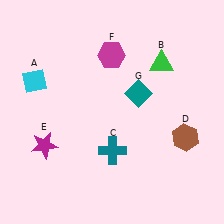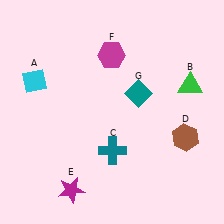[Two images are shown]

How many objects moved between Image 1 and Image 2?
2 objects moved between the two images.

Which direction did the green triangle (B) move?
The green triangle (B) moved right.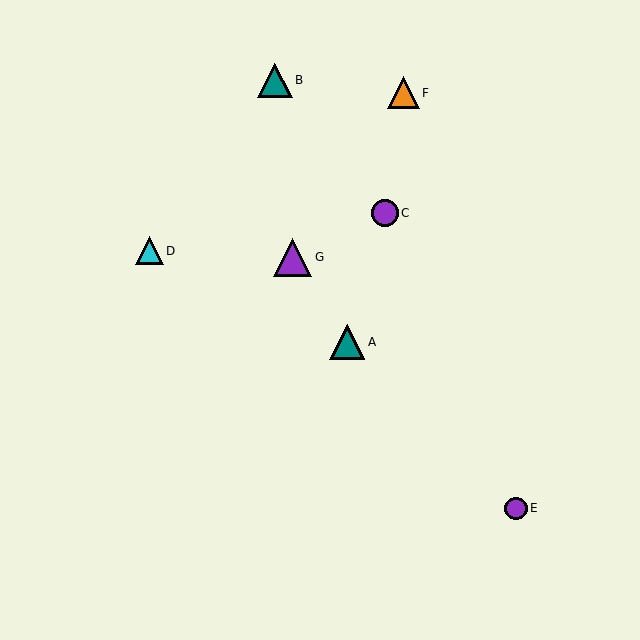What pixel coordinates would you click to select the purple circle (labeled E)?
Click at (516, 508) to select the purple circle E.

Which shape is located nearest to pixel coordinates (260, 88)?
The teal triangle (labeled B) at (275, 80) is nearest to that location.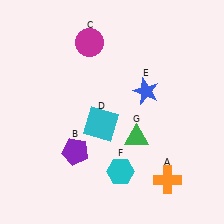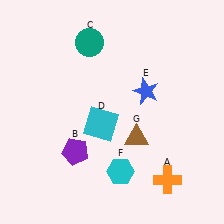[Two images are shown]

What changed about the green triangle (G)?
In Image 1, G is green. In Image 2, it changed to brown.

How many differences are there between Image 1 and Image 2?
There are 2 differences between the two images.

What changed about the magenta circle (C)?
In Image 1, C is magenta. In Image 2, it changed to teal.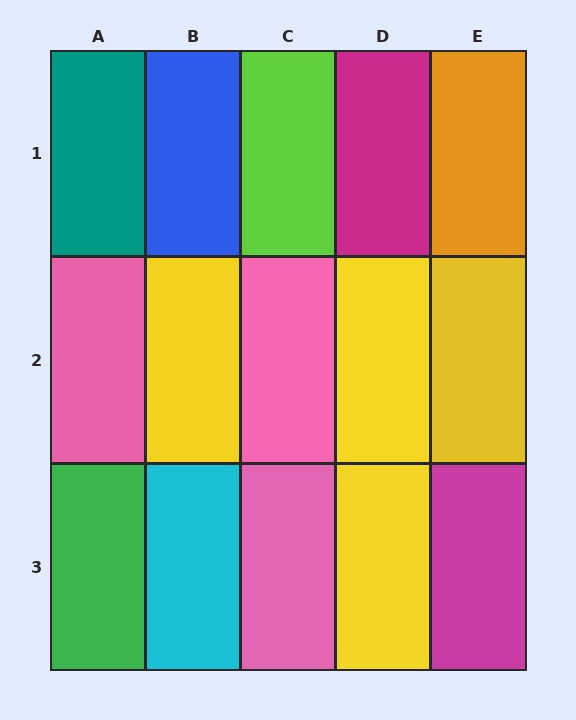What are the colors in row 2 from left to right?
Pink, yellow, pink, yellow, yellow.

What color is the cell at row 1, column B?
Blue.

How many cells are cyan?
1 cell is cyan.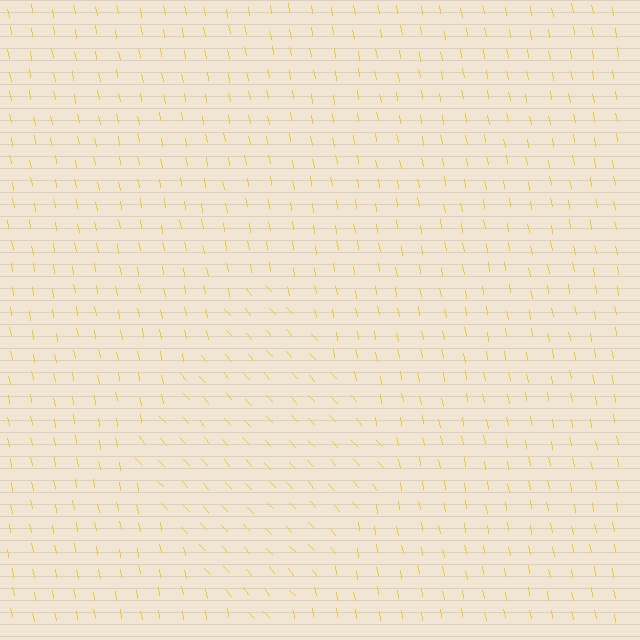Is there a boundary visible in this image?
Yes, there is a texture boundary formed by a change in line orientation.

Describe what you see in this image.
The image is filled with small yellow line segments. A diamond region in the image has lines oriented differently from the surrounding lines, creating a visible texture boundary.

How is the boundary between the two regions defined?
The boundary is defined purely by a change in line orientation (approximately 33 degrees difference). All lines are the same color and thickness.